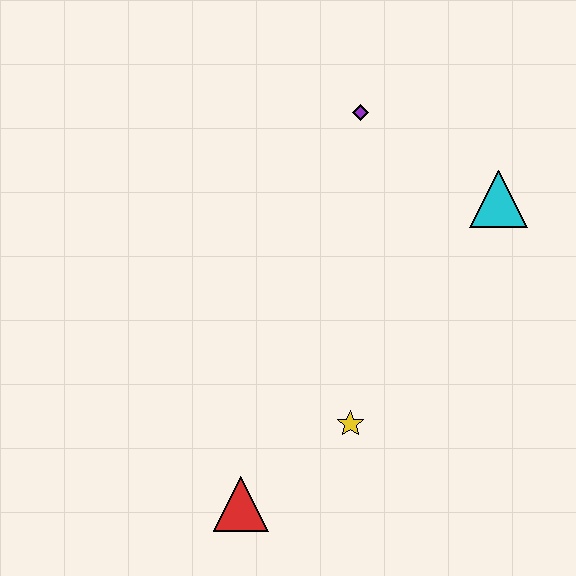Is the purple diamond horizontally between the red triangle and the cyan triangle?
Yes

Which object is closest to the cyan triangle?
The purple diamond is closest to the cyan triangle.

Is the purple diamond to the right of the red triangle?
Yes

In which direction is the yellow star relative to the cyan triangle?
The yellow star is below the cyan triangle.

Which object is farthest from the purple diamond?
The red triangle is farthest from the purple diamond.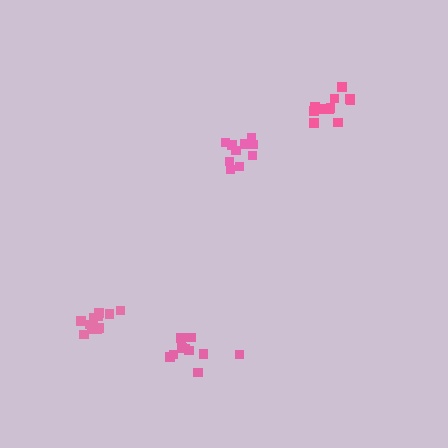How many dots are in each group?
Group 1: 12 dots, Group 2: 10 dots, Group 3: 10 dots, Group 4: 12 dots (44 total).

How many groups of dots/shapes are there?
There are 4 groups.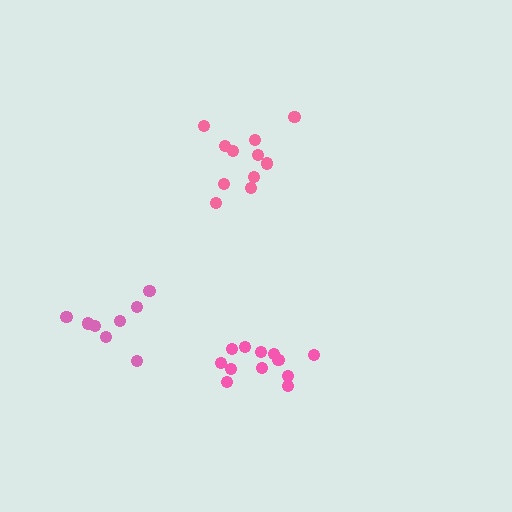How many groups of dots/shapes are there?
There are 3 groups.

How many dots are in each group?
Group 1: 11 dots, Group 2: 12 dots, Group 3: 8 dots (31 total).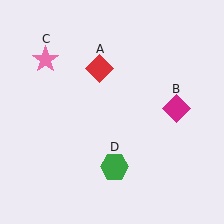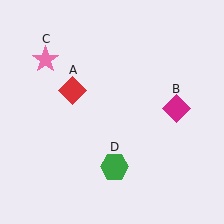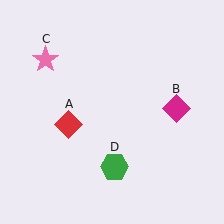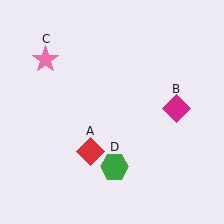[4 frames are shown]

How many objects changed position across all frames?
1 object changed position: red diamond (object A).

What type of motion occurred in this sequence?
The red diamond (object A) rotated counterclockwise around the center of the scene.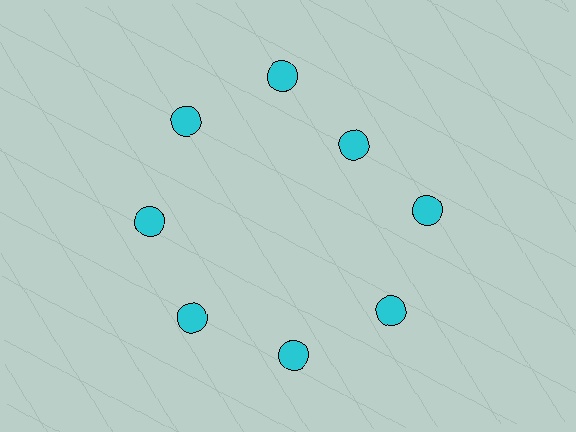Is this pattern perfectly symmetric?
No. The 8 cyan circles are arranged in a ring, but one element near the 2 o'clock position is pulled inward toward the center, breaking the 8-fold rotational symmetry.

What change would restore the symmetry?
The symmetry would be restored by moving it outward, back onto the ring so that all 8 circles sit at equal angles and equal distance from the center.